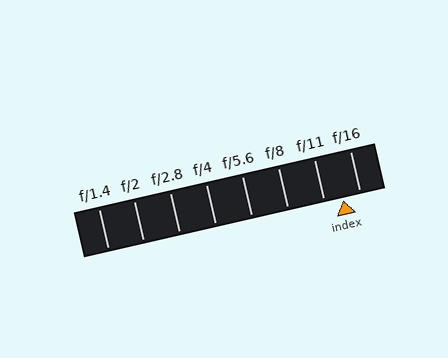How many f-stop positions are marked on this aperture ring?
There are 8 f-stop positions marked.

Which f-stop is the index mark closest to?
The index mark is closest to f/16.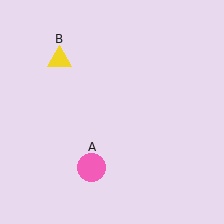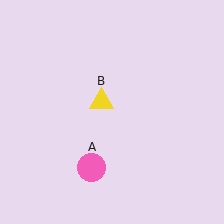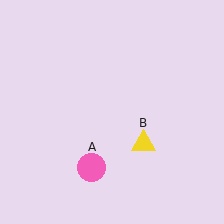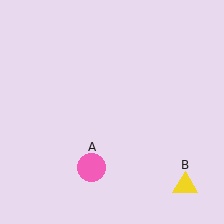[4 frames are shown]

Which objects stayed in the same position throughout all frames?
Pink circle (object A) remained stationary.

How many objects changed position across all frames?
1 object changed position: yellow triangle (object B).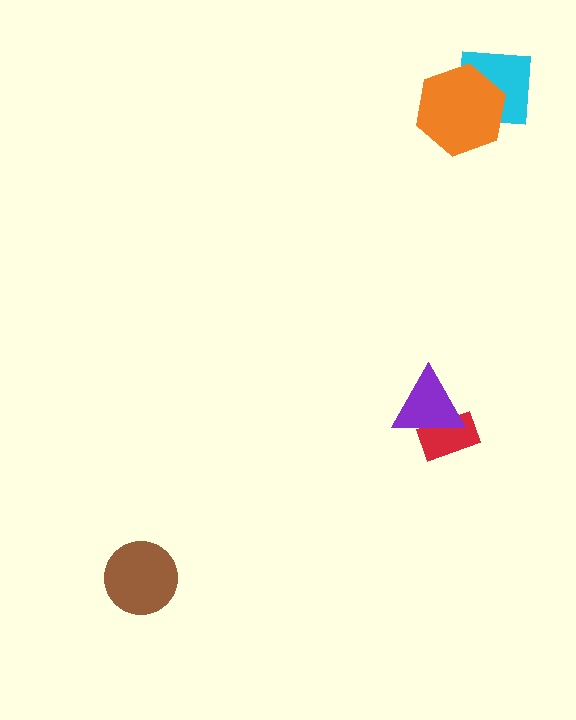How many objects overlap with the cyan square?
1 object overlaps with the cyan square.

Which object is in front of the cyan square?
The orange hexagon is in front of the cyan square.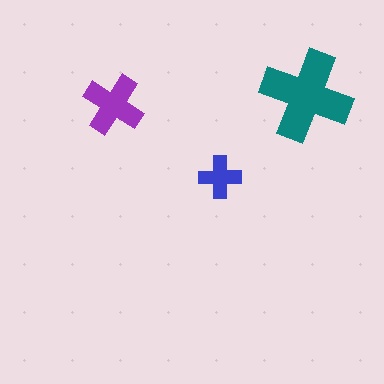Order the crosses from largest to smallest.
the teal one, the purple one, the blue one.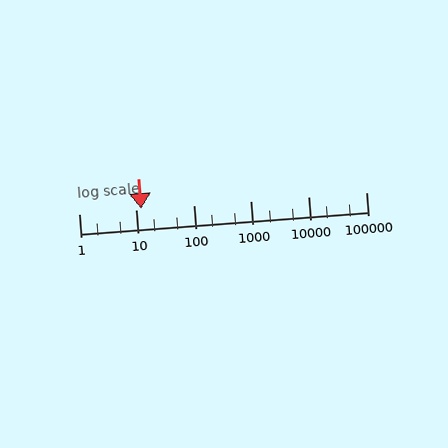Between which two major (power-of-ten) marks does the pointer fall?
The pointer is between 10 and 100.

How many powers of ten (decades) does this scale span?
The scale spans 5 decades, from 1 to 100000.